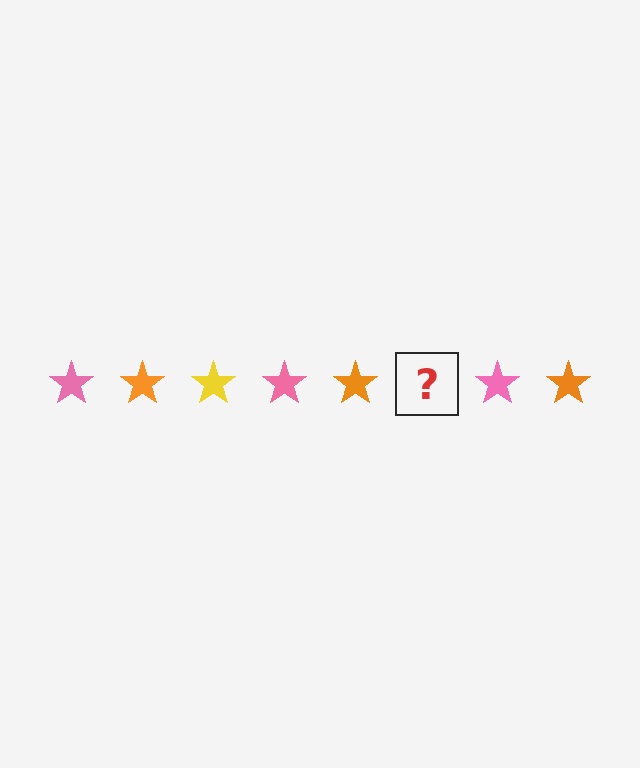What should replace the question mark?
The question mark should be replaced with a yellow star.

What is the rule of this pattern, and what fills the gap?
The rule is that the pattern cycles through pink, orange, yellow stars. The gap should be filled with a yellow star.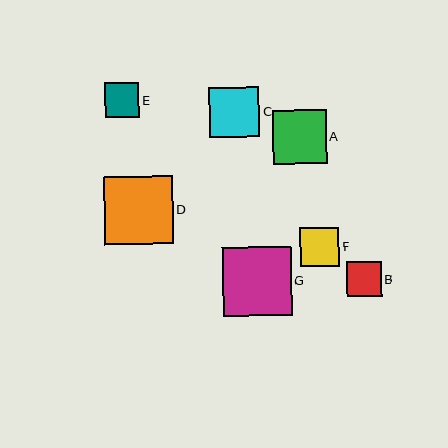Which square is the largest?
Square G is the largest with a size of approximately 69 pixels.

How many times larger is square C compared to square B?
Square C is approximately 1.4 times the size of square B.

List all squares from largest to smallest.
From largest to smallest: G, D, A, C, F, B, E.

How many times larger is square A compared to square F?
Square A is approximately 1.4 times the size of square F.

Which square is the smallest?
Square E is the smallest with a size of approximately 34 pixels.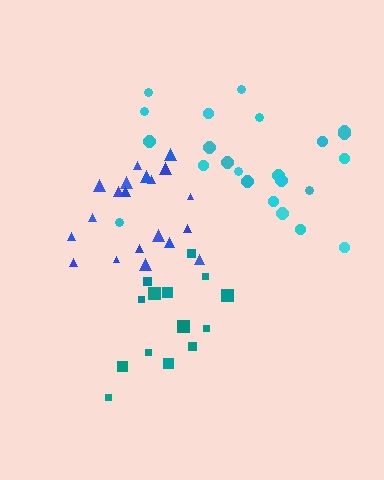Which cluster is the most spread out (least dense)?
Cyan.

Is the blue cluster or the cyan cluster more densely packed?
Blue.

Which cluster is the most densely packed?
Blue.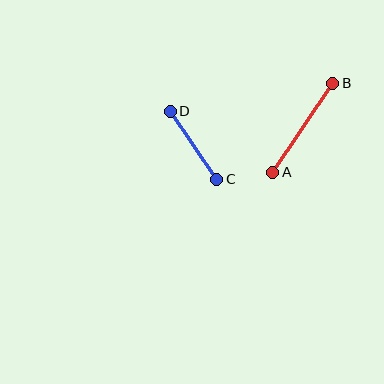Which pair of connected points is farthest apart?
Points A and B are farthest apart.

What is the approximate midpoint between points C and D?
The midpoint is at approximately (194, 145) pixels.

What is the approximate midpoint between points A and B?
The midpoint is at approximately (303, 128) pixels.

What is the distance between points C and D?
The distance is approximately 82 pixels.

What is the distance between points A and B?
The distance is approximately 107 pixels.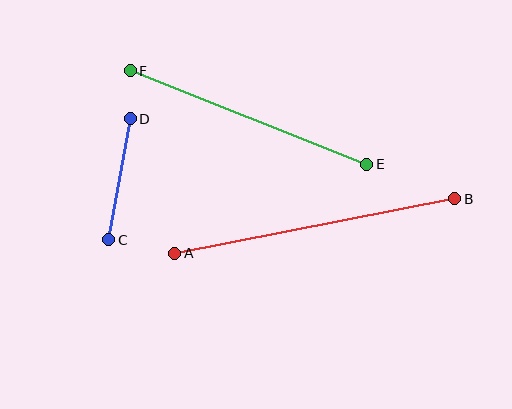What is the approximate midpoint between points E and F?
The midpoint is at approximately (249, 118) pixels.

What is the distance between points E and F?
The distance is approximately 254 pixels.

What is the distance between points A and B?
The distance is approximately 285 pixels.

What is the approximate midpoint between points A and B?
The midpoint is at approximately (315, 226) pixels.